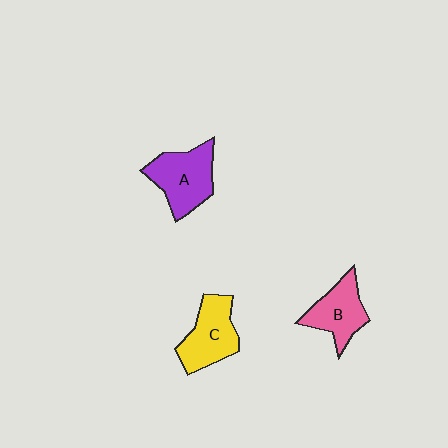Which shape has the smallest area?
Shape B (pink).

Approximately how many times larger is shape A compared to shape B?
Approximately 1.2 times.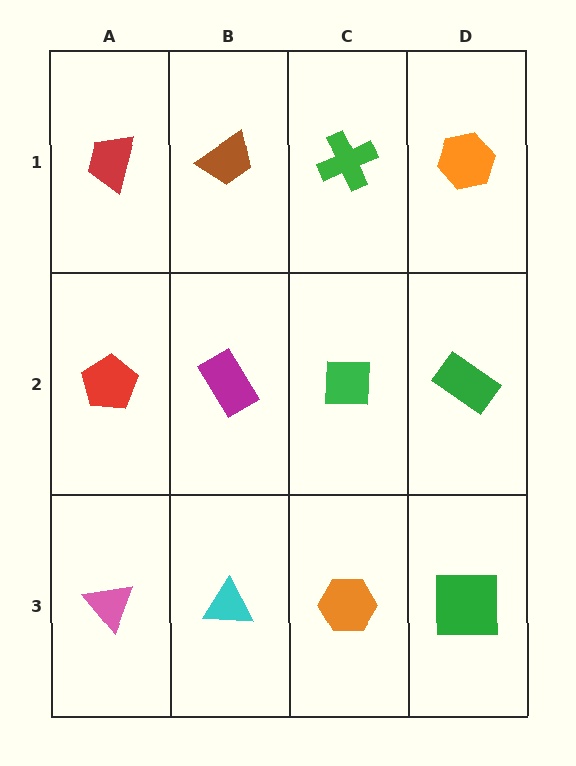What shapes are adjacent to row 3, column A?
A red pentagon (row 2, column A), a cyan triangle (row 3, column B).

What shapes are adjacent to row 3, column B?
A magenta rectangle (row 2, column B), a pink triangle (row 3, column A), an orange hexagon (row 3, column C).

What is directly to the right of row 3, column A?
A cyan triangle.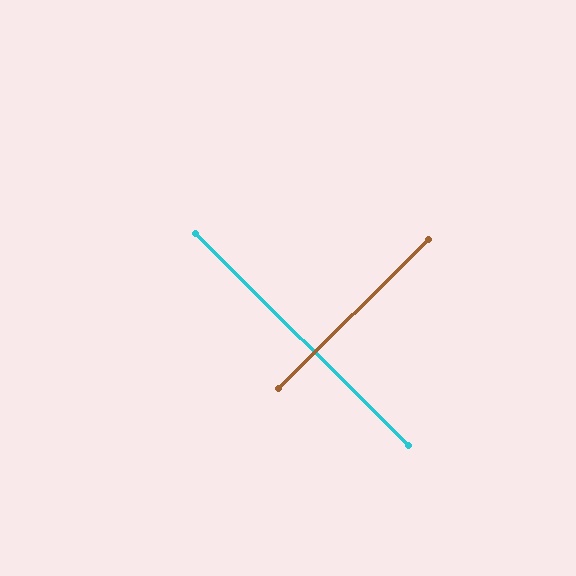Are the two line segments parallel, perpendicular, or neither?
Perpendicular — they meet at approximately 90°.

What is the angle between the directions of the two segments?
Approximately 90 degrees.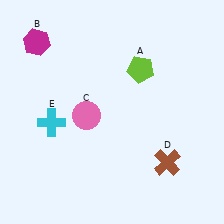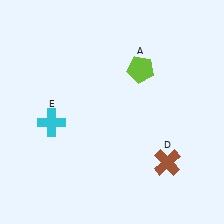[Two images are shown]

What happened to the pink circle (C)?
The pink circle (C) was removed in Image 2. It was in the bottom-left area of Image 1.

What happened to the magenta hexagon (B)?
The magenta hexagon (B) was removed in Image 2. It was in the top-left area of Image 1.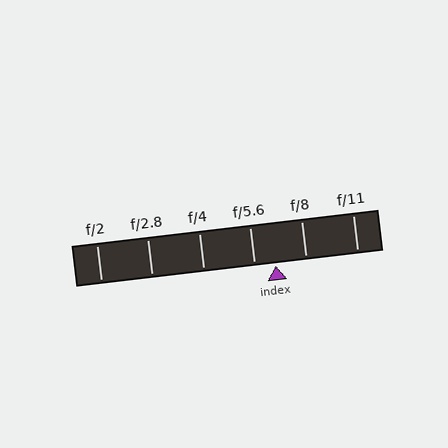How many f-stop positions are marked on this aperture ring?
There are 6 f-stop positions marked.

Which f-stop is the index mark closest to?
The index mark is closest to f/5.6.